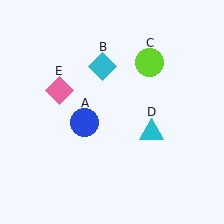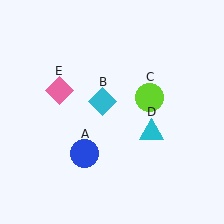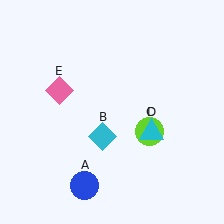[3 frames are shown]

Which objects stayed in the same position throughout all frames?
Cyan triangle (object D) and pink diamond (object E) remained stationary.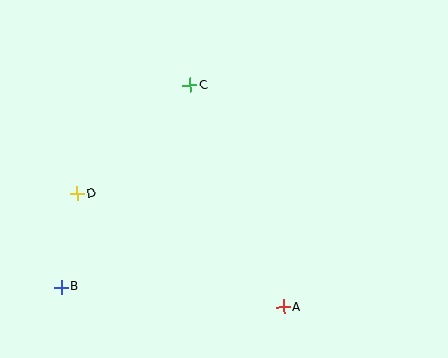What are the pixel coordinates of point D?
Point D is at (77, 194).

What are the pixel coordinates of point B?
Point B is at (61, 287).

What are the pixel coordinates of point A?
Point A is at (283, 307).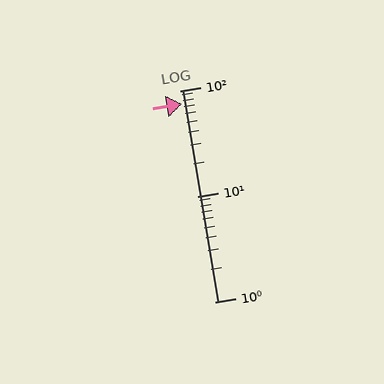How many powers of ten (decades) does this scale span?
The scale spans 2 decades, from 1 to 100.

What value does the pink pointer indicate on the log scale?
The pointer indicates approximately 75.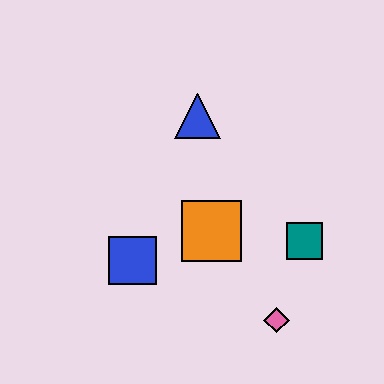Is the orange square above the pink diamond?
Yes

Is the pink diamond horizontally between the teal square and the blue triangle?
Yes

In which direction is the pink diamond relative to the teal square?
The pink diamond is below the teal square.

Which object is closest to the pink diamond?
The teal square is closest to the pink diamond.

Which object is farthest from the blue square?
The teal square is farthest from the blue square.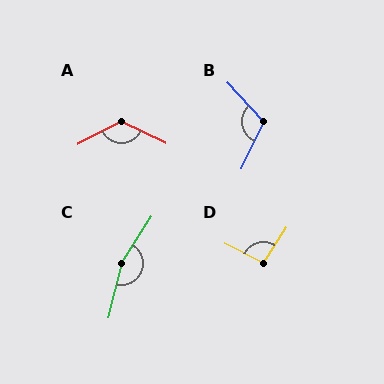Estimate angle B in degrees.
Approximately 113 degrees.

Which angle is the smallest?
D, at approximately 96 degrees.